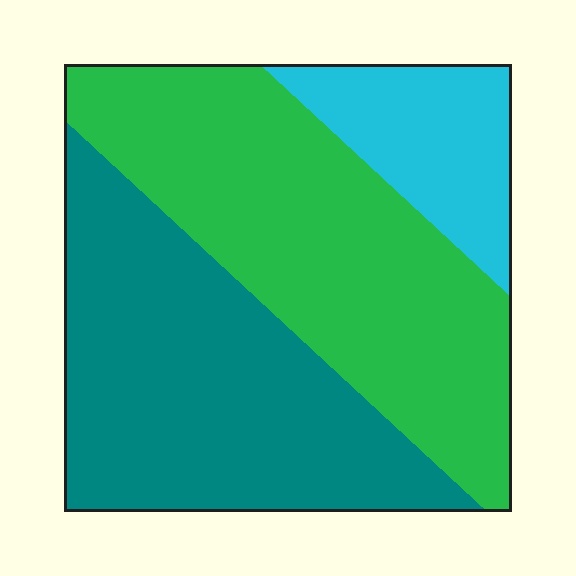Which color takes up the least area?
Cyan, at roughly 15%.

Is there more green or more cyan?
Green.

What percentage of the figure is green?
Green covers roughly 45% of the figure.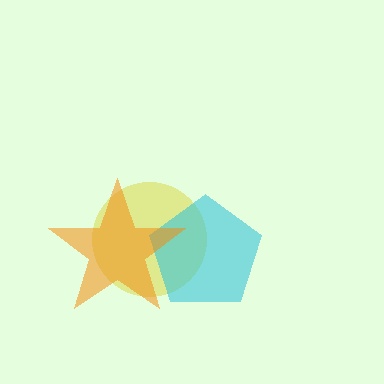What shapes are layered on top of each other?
The layered shapes are: a yellow circle, a cyan pentagon, an orange star.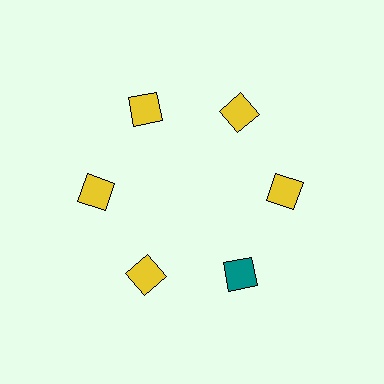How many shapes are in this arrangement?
There are 6 shapes arranged in a ring pattern.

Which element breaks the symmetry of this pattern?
The teal diamond at roughly the 5 o'clock position breaks the symmetry. All other shapes are yellow diamonds.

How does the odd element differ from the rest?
It has a different color: teal instead of yellow.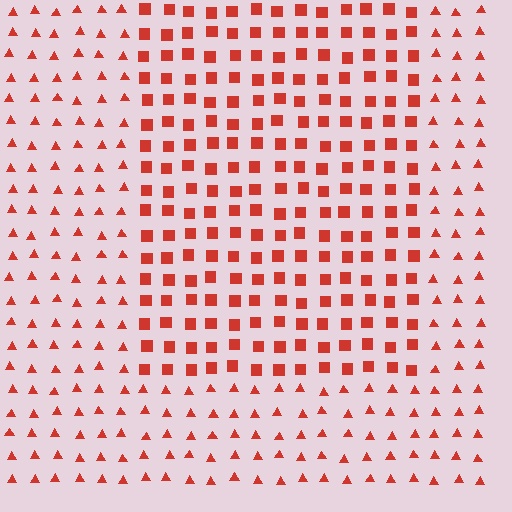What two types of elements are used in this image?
The image uses squares inside the rectangle region and triangles outside it.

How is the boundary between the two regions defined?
The boundary is defined by a change in element shape: squares inside vs. triangles outside. All elements share the same color and spacing.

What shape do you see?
I see a rectangle.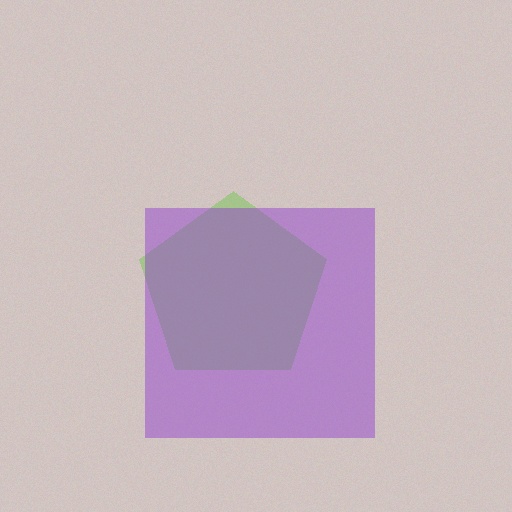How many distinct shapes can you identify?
There are 2 distinct shapes: a lime pentagon, a purple square.